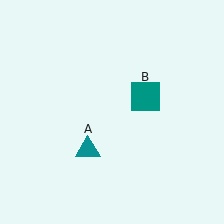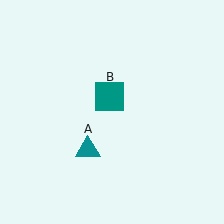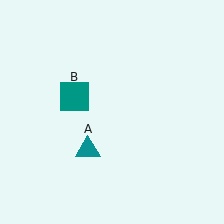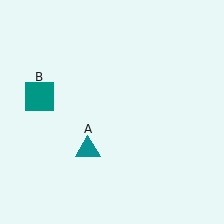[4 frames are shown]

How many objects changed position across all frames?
1 object changed position: teal square (object B).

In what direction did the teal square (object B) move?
The teal square (object B) moved left.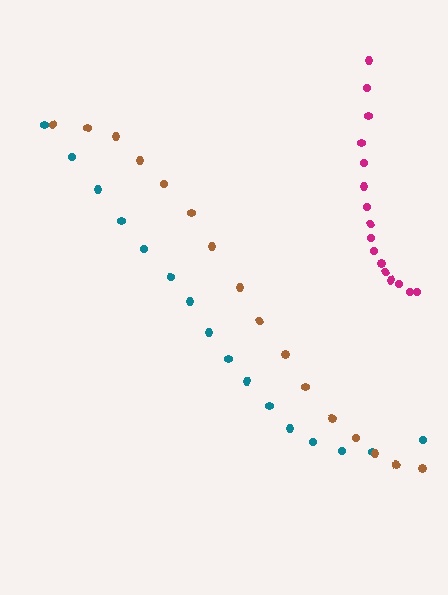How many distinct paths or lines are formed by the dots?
There are 3 distinct paths.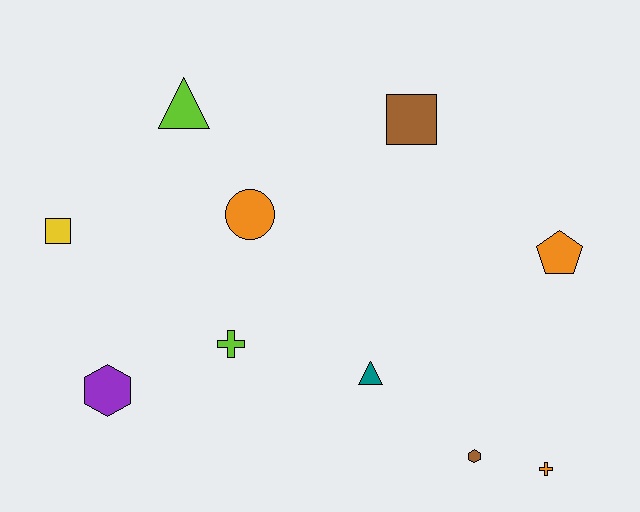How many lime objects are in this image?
There are 2 lime objects.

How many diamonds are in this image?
There are no diamonds.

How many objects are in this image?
There are 10 objects.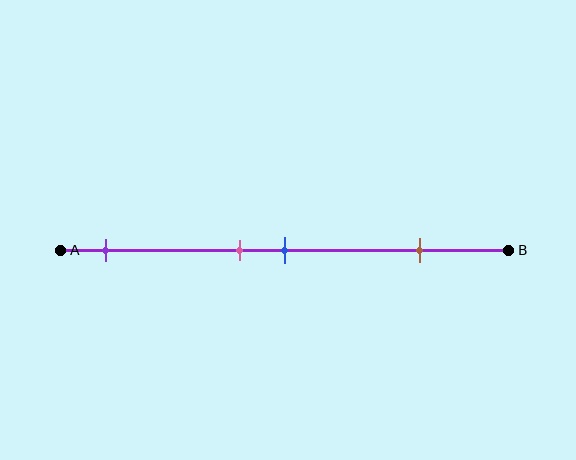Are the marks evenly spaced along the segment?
No, the marks are not evenly spaced.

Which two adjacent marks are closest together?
The pink and blue marks are the closest adjacent pair.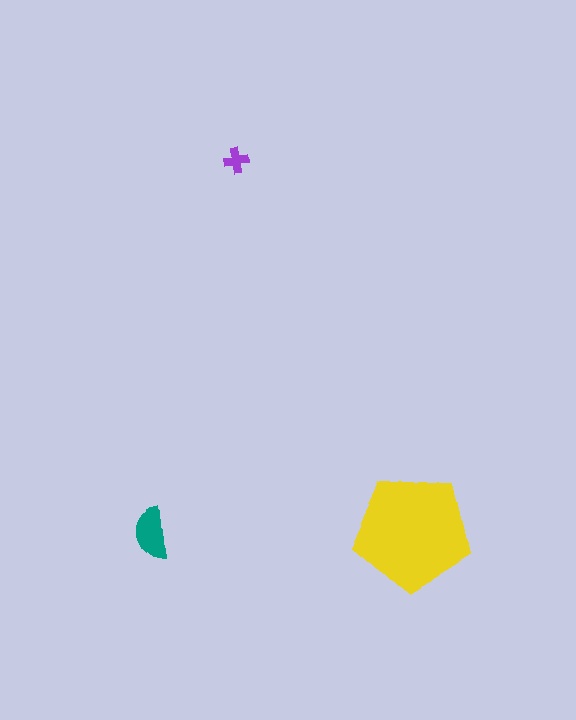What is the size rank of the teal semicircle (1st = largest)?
2nd.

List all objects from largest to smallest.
The yellow pentagon, the teal semicircle, the purple cross.